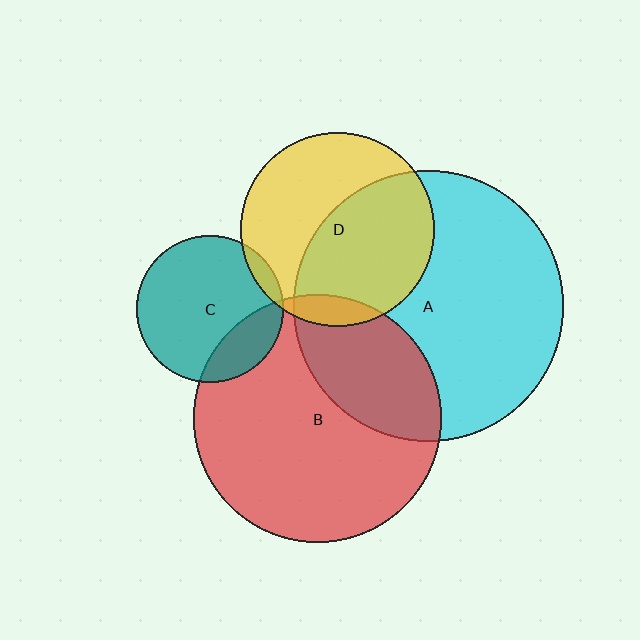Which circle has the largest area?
Circle A (cyan).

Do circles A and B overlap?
Yes.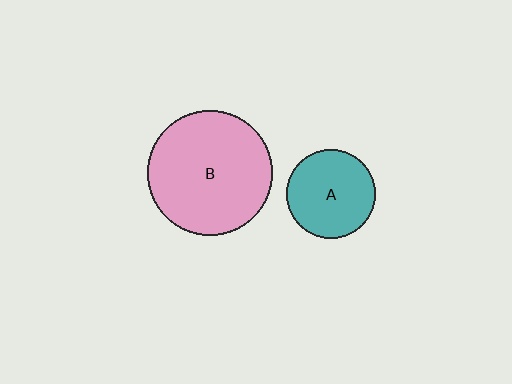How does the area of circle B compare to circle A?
Approximately 1.9 times.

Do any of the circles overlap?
No, none of the circles overlap.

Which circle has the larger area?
Circle B (pink).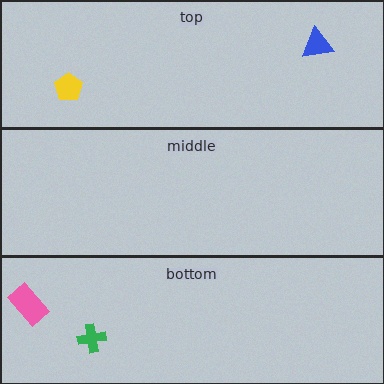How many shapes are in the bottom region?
2.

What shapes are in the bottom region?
The pink rectangle, the green cross.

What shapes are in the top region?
The blue triangle, the yellow pentagon.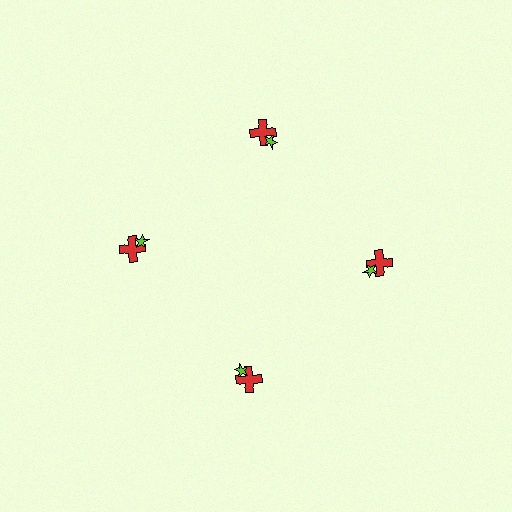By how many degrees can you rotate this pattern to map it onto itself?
The pattern maps onto itself every 90 degrees of rotation.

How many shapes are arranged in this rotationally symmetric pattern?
There are 8 shapes, arranged in 4 groups of 2.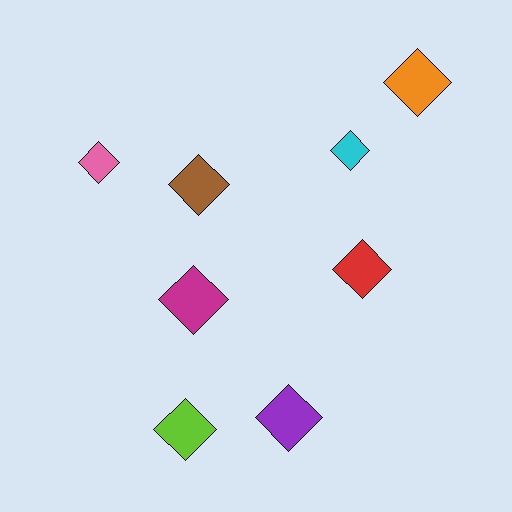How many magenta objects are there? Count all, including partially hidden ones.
There is 1 magenta object.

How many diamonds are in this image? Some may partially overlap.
There are 8 diamonds.